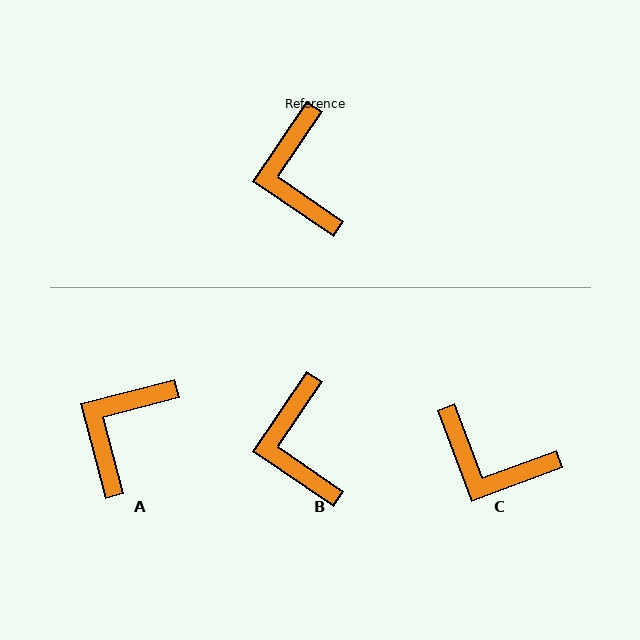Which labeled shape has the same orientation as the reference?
B.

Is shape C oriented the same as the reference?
No, it is off by about 55 degrees.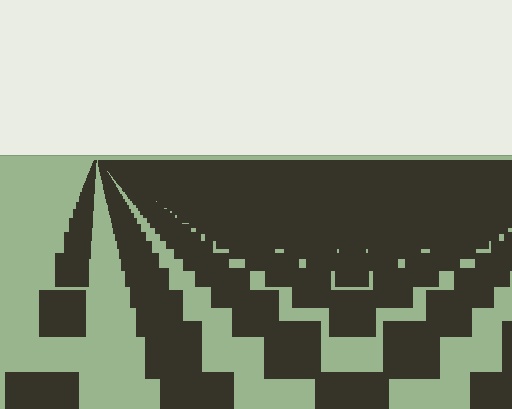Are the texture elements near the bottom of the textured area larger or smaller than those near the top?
Larger. Near the bottom, elements are closer to the viewer and appear at a bigger on-screen size.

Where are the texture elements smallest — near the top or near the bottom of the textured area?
Near the top.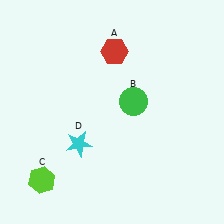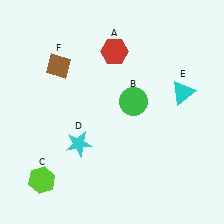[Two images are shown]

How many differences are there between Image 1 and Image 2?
There are 2 differences between the two images.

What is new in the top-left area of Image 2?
A brown diamond (F) was added in the top-left area of Image 2.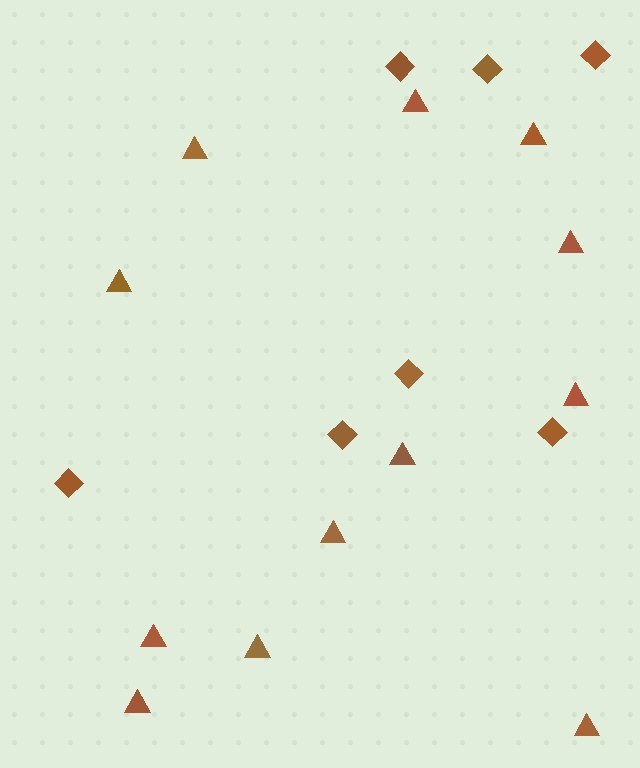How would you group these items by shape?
There are 2 groups: one group of diamonds (7) and one group of triangles (12).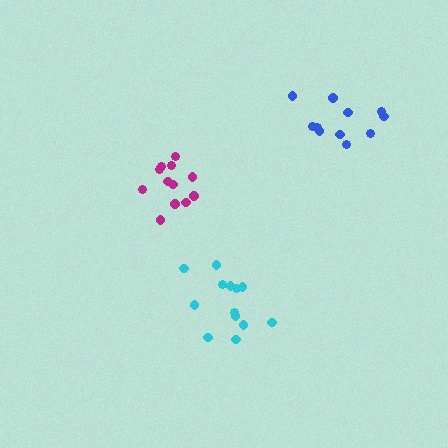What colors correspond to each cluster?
The clusters are colored: cyan, magenta, blue.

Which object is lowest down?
The cyan cluster is bottommost.